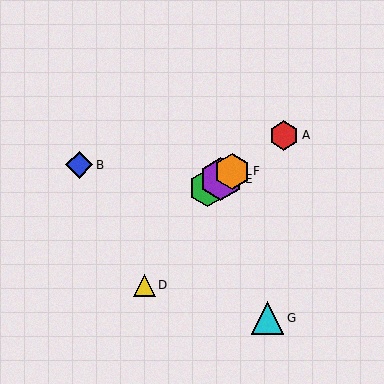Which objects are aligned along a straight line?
Objects A, C, E, F are aligned along a straight line.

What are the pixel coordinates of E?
Object E is at (221, 179).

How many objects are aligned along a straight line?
4 objects (A, C, E, F) are aligned along a straight line.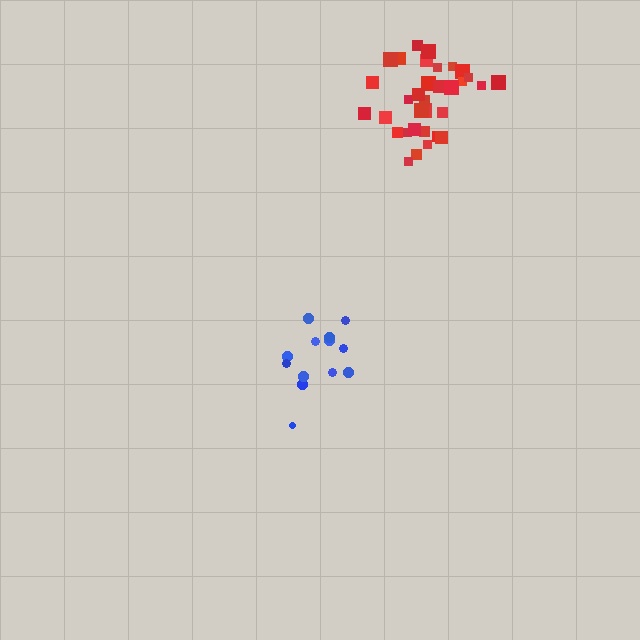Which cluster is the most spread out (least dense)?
Blue.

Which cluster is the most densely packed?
Red.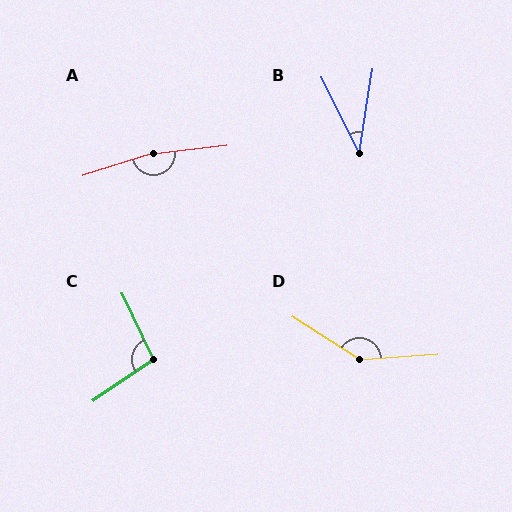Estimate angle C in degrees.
Approximately 98 degrees.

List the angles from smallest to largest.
B (35°), C (98°), D (144°), A (169°).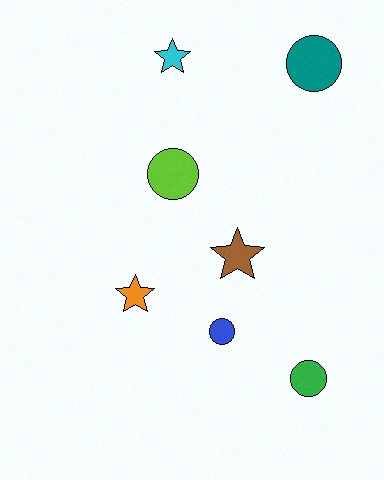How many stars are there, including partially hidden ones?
There are 3 stars.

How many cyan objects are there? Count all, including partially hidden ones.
There is 1 cyan object.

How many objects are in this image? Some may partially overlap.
There are 7 objects.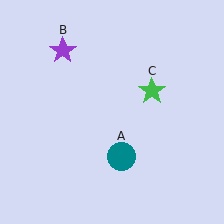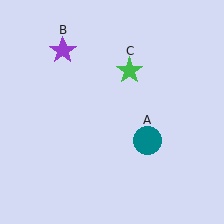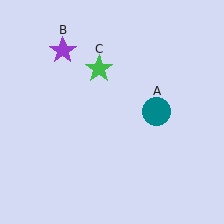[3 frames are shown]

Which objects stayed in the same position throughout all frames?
Purple star (object B) remained stationary.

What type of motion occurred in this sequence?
The teal circle (object A), green star (object C) rotated counterclockwise around the center of the scene.